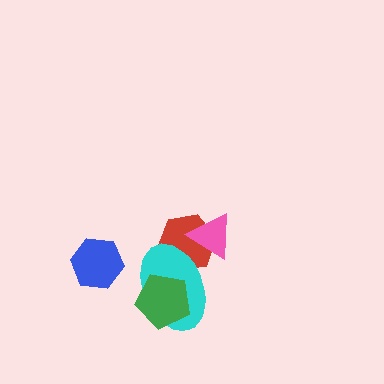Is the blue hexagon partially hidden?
No, no other shape covers it.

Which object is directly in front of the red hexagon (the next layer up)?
The pink triangle is directly in front of the red hexagon.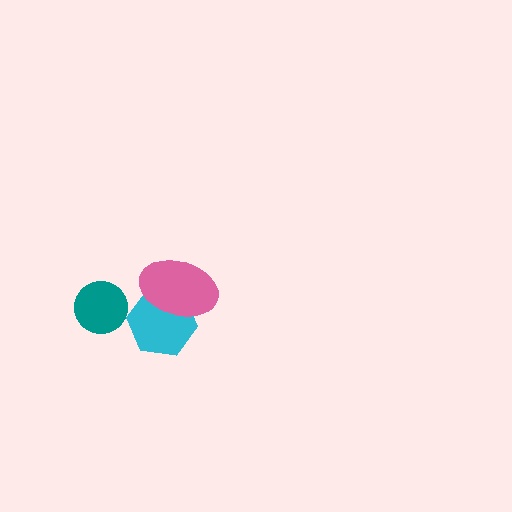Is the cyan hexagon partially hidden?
Yes, it is partially covered by another shape.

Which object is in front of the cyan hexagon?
The pink ellipse is in front of the cyan hexagon.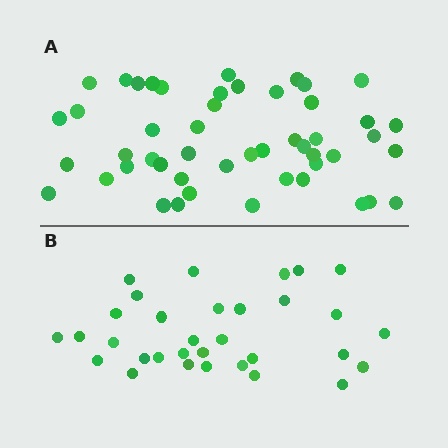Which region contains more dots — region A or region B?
Region A (the top region) has more dots.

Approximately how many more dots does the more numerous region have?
Region A has approximately 15 more dots than region B.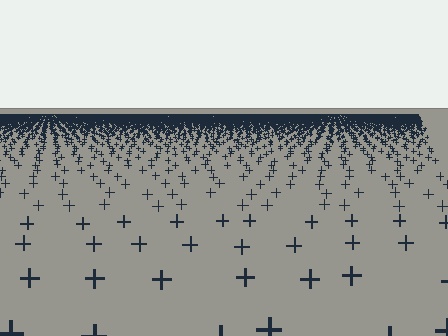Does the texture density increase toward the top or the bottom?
Density increases toward the top.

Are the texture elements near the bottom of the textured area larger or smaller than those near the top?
Larger. Near the bottom, elements are closer to the viewer and appear at a bigger on-screen size.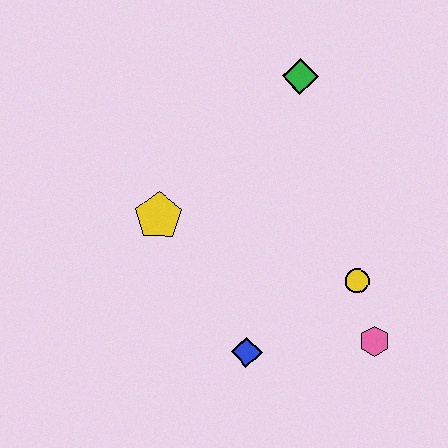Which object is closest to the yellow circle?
The pink hexagon is closest to the yellow circle.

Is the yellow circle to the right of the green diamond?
Yes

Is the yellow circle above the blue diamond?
Yes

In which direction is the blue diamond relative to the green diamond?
The blue diamond is below the green diamond.